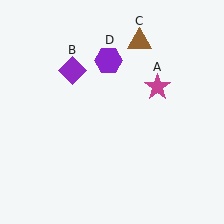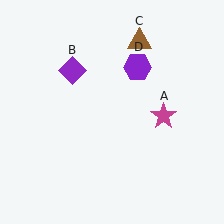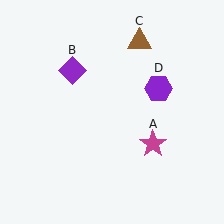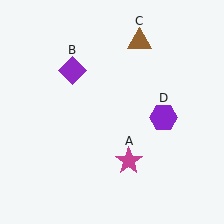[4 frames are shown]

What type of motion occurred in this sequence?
The magenta star (object A), purple hexagon (object D) rotated clockwise around the center of the scene.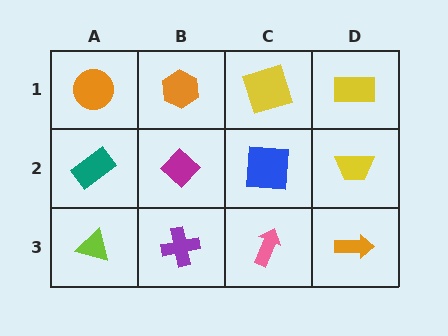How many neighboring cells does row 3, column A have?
2.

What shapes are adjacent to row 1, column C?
A blue square (row 2, column C), an orange hexagon (row 1, column B), a yellow rectangle (row 1, column D).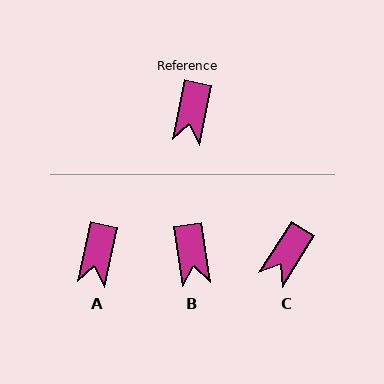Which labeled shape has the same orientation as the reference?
A.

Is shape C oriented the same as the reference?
No, it is off by about 20 degrees.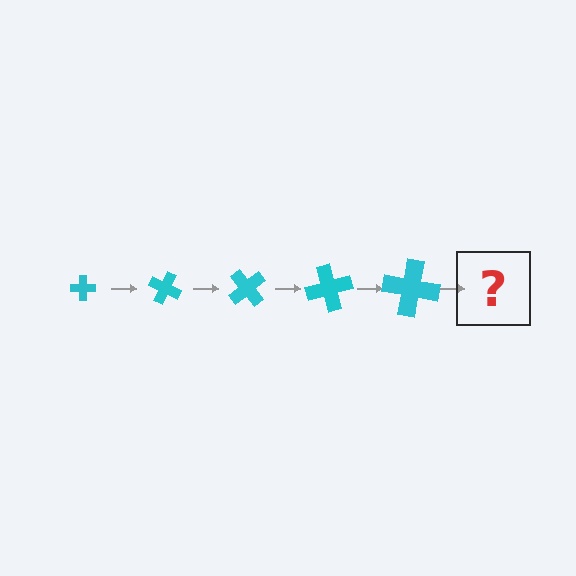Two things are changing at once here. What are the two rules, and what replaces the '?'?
The two rules are that the cross grows larger each step and it rotates 25 degrees each step. The '?' should be a cross, larger than the previous one and rotated 125 degrees from the start.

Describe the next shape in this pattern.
It should be a cross, larger than the previous one and rotated 125 degrees from the start.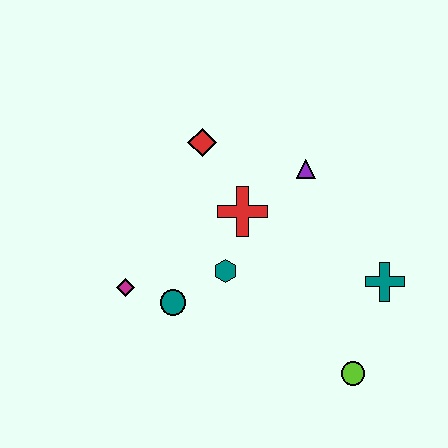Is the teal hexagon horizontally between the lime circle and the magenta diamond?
Yes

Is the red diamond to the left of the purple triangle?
Yes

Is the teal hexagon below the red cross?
Yes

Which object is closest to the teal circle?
The magenta diamond is closest to the teal circle.